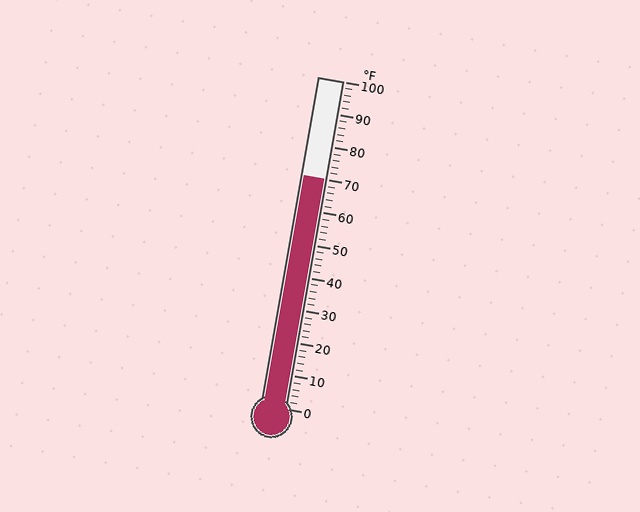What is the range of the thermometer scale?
The thermometer scale ranges from 0°F to 100°F.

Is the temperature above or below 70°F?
The temperature is at 70°F.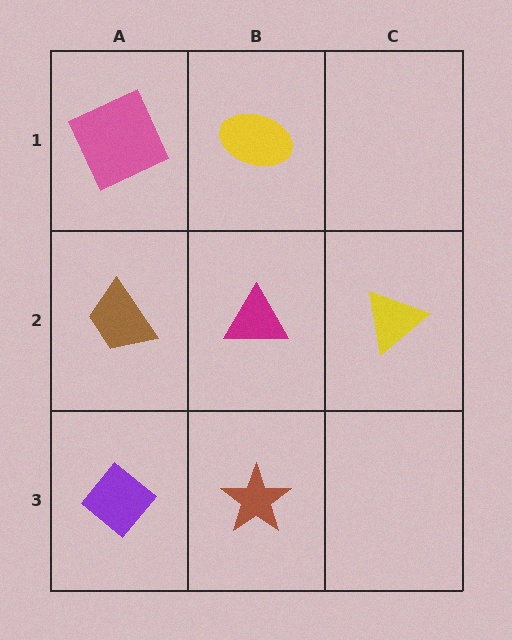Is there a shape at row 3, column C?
No, that cell is empty.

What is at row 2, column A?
A brown trapezoid.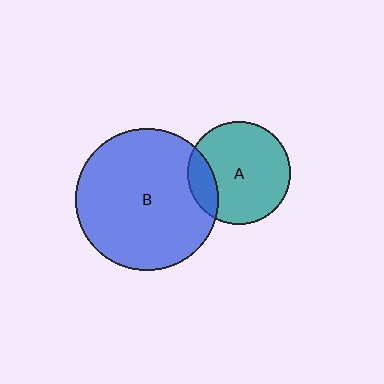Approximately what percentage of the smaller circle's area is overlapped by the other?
Approximately 15%.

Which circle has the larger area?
Circle B (blue).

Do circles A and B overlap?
Yes.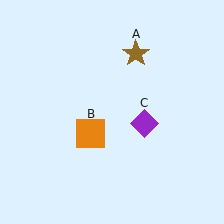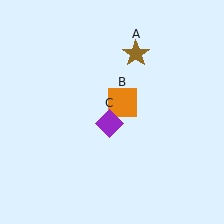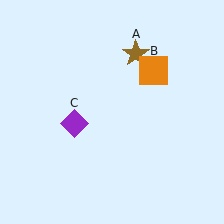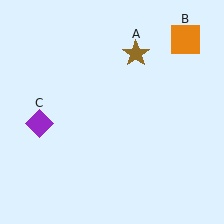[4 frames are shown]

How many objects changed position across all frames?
2 objects changed position: orange square (object B), purple diamond (object C).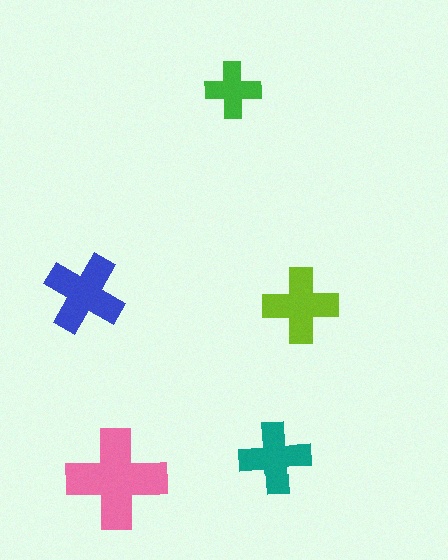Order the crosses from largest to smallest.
the pink one, the blue one, the lime one, the teal one, the green one.